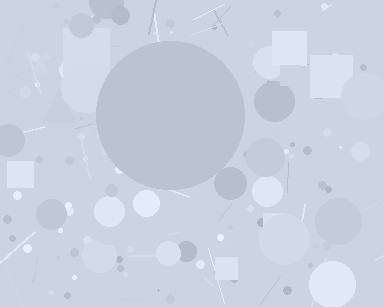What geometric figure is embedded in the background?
A circle is embedded in the background.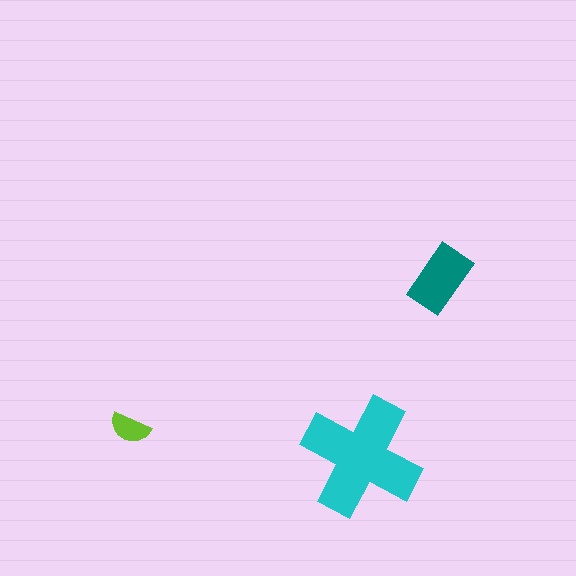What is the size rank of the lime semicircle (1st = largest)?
3rd.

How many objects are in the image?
There are 3 objects in the image.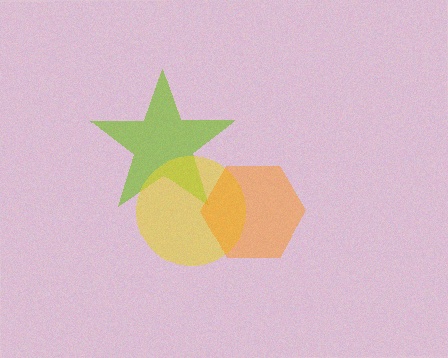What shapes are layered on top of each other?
The layered shapes are: a lime star, a yellow circle, an orange hexagon.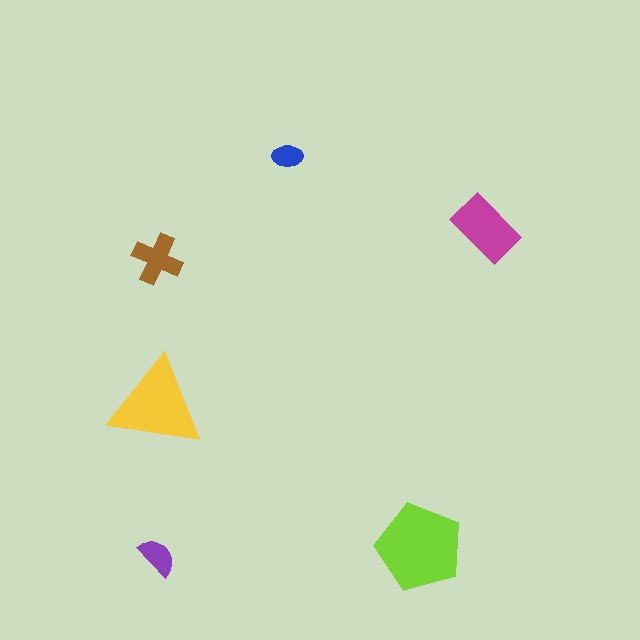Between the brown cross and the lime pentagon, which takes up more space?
The lime pentagon.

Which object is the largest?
The lime pentagon.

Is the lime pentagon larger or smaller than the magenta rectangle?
Larger.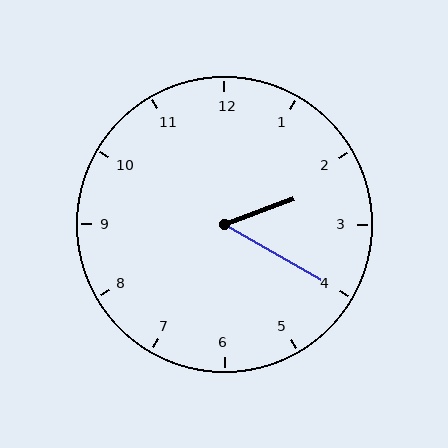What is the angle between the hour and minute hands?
Approximately 50 degrees.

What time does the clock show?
2:20.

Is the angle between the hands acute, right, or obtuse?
It is acute.